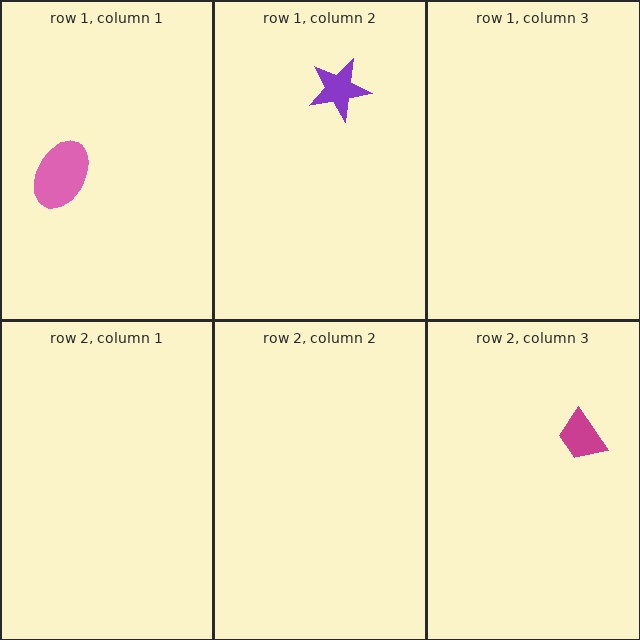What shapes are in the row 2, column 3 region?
The magenta trapezoid.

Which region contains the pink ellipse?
The row 1, column 1 region.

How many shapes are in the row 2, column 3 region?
1.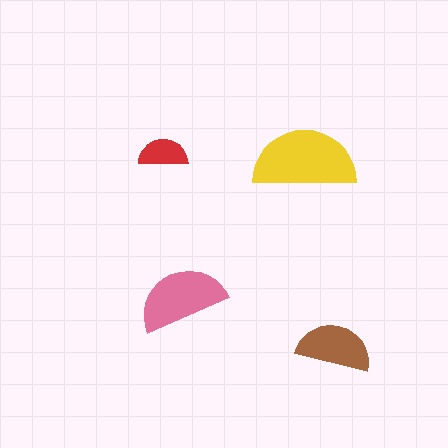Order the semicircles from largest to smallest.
the yellow one, the pink one, the brown one, the red one.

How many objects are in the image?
There are 4 objects in the image.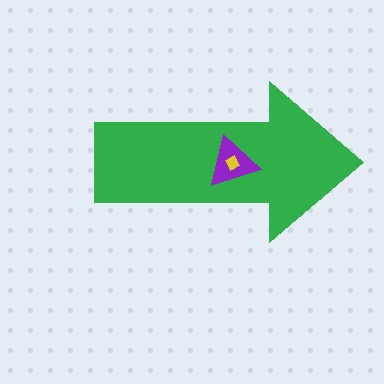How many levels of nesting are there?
3.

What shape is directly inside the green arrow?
The purple triangle.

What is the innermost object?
The yellow diamond.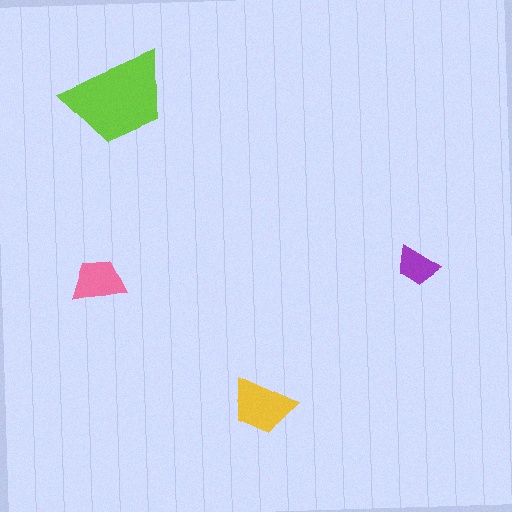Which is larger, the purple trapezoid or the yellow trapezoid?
The yellow one.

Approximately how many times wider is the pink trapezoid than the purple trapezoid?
About 1.5 times wider.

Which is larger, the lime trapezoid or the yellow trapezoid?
The lime one.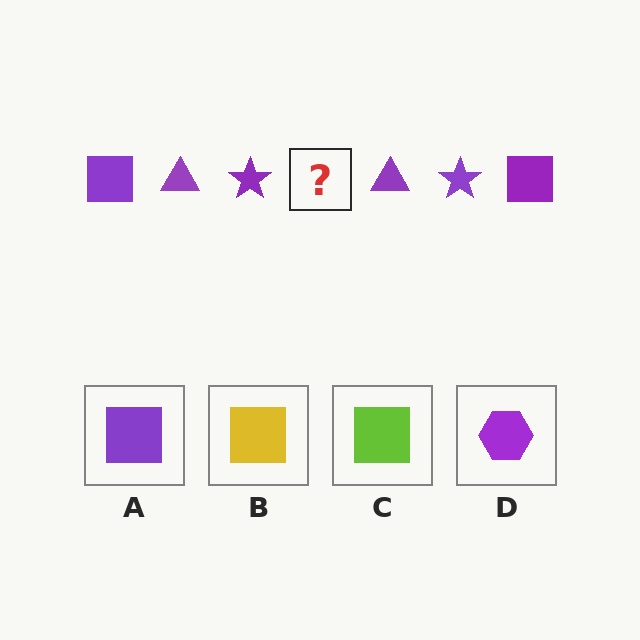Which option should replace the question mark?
Option A.